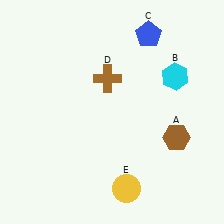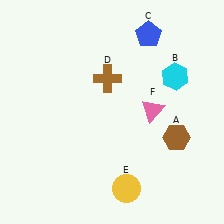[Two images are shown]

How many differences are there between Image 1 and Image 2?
There is 1 difference between the two images.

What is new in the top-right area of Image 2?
A pink triangle (F) was added in the top-right area of Image 2.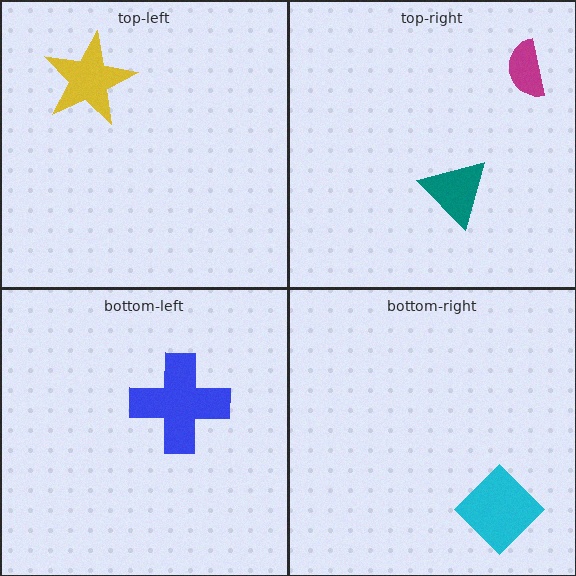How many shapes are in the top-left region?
1.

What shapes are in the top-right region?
The teal triangle, the magenta semicircle.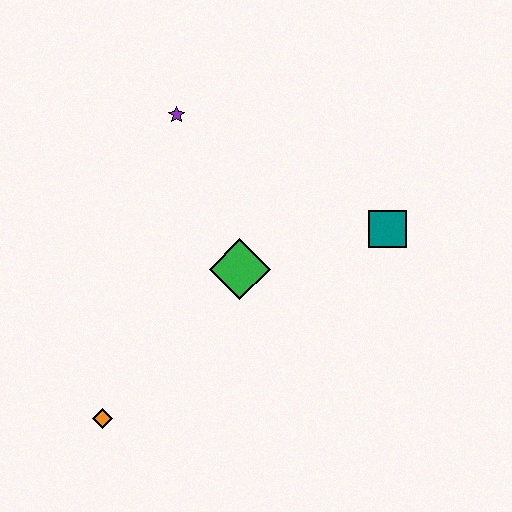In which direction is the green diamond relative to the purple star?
The green diamond is below the purple star.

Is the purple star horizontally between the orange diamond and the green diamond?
Yes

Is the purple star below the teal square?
No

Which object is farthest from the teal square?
The orange diamond is farthest from the teal square.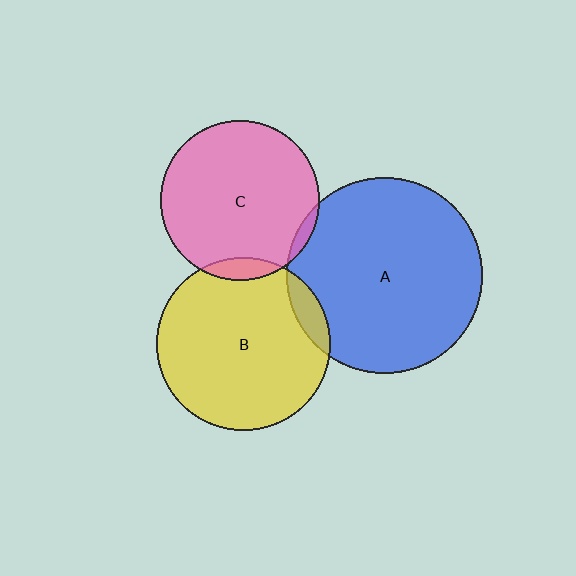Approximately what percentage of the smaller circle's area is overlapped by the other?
Approximately 10%.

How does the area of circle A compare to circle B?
Approximately 1.3 times.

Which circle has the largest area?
Circle A (blue).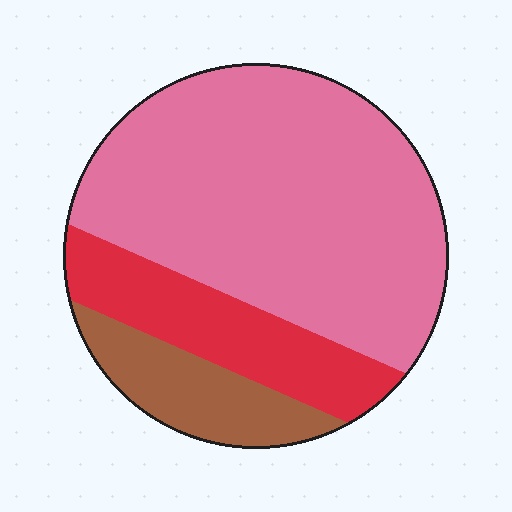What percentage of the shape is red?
Red takes up between a sixth and a third of the shape.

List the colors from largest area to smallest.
From largest to smallest: pink, red, brown.